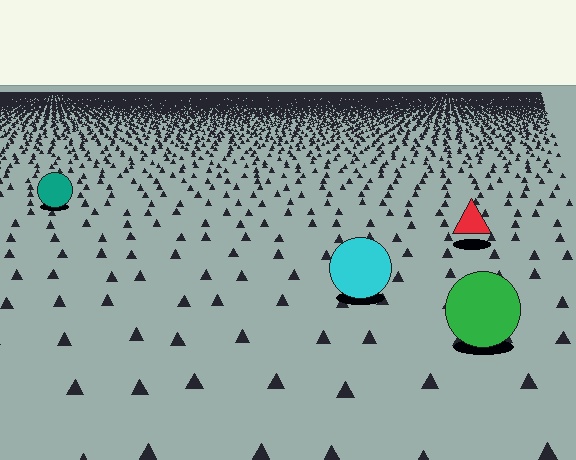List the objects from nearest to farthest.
From nearest to farthest: the green circle, the cyan circle, the red triangle, the teal circle.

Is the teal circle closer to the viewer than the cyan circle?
No. The cyan circle is closer — you can tell from the texture gradient: the ground texture is coarser near it.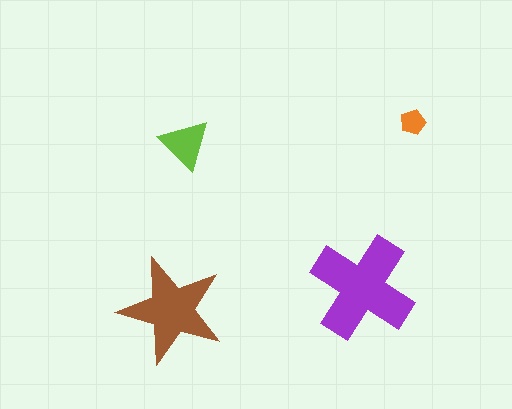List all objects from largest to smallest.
The purple cross, the brown star, the lime triangle, the orange pentagon.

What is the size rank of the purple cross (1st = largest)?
1st.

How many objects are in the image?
There are 4 objects in the image.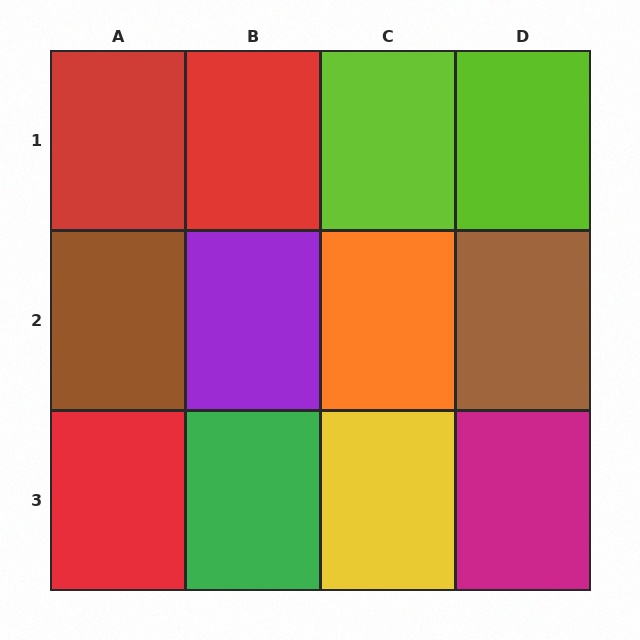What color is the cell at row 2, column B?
Purple.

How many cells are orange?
1 cell is orange.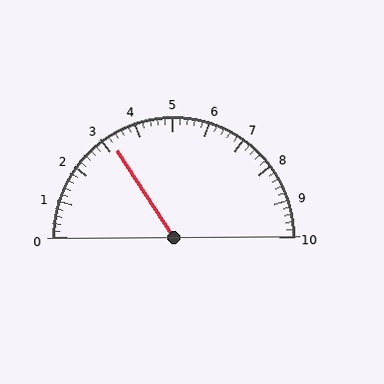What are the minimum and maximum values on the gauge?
The gauge ranges from 0 to 10.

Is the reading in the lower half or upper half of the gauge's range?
The reading is in the lower half of the range (0 to 10).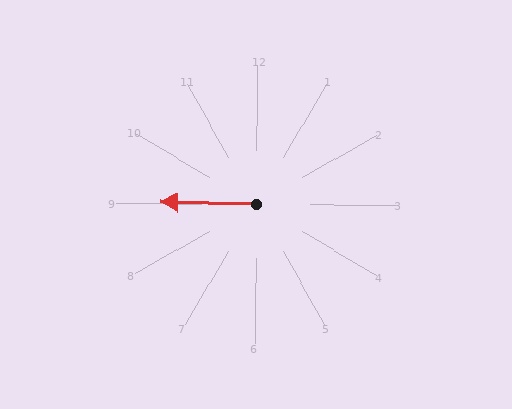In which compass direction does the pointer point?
West.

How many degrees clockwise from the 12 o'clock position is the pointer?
Approximately 271 degrees.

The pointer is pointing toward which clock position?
Roughly 9 o'clock.